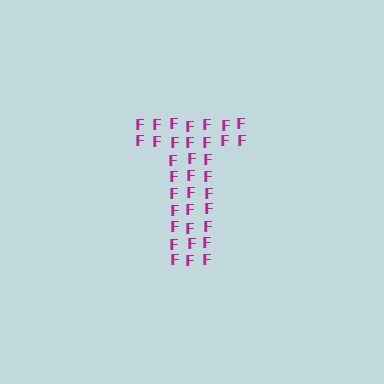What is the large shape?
The large shape is the letter T.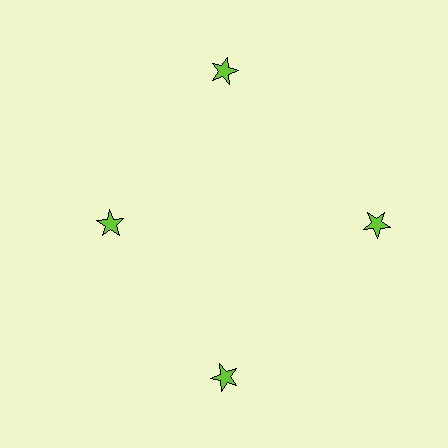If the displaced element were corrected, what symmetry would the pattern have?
It would have 4-fold rotational symmetry — the pattern would map onto itself every 90 degrees.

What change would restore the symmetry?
The symmetry would be restored by moving it outward, back onto the ring so that all 4 stars sit at equal angles and equal distance from the center.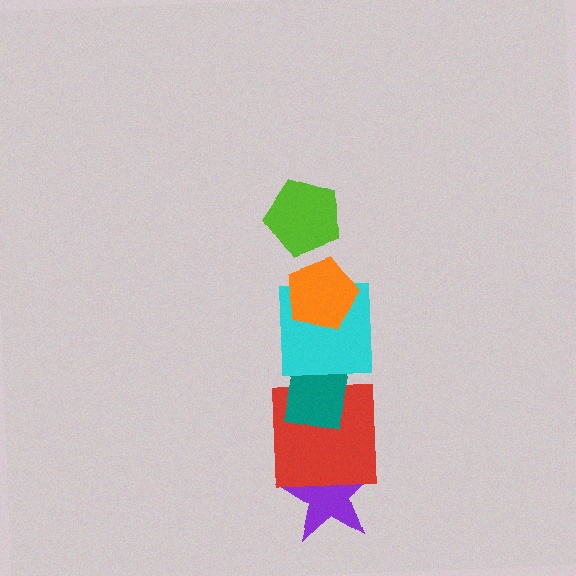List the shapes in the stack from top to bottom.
From top to bottom: the lime pentagon, the orange pentagon, the cyan square, the teal rectangle, the red square, the purple star.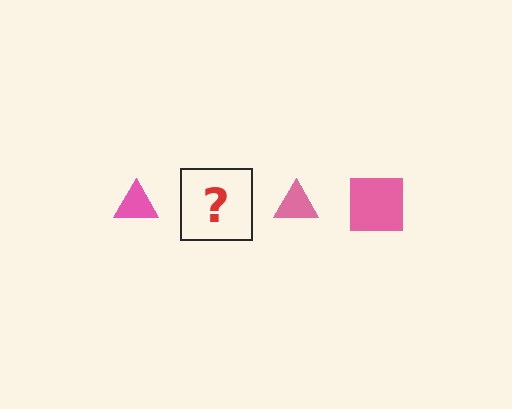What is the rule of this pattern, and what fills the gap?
The rule is that the pattern cycles through triangle, square shapes in pink. The gap should be filled with a pink square.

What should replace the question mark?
The question mark should be replaced with a pink square.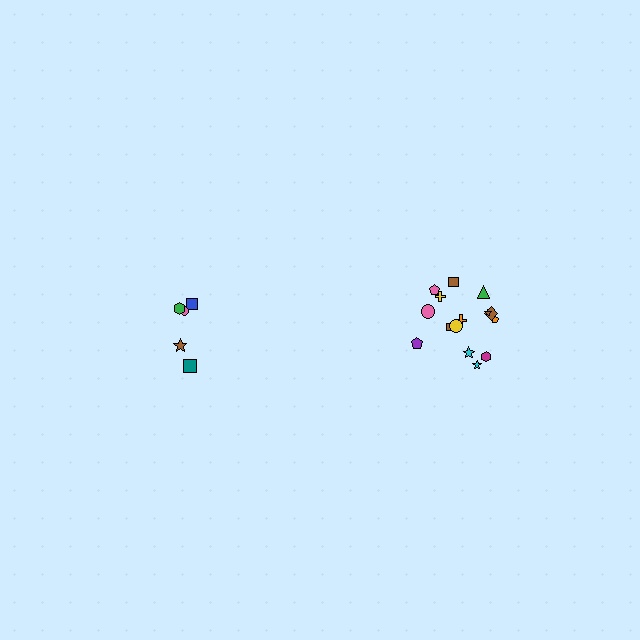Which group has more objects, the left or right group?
The right group.